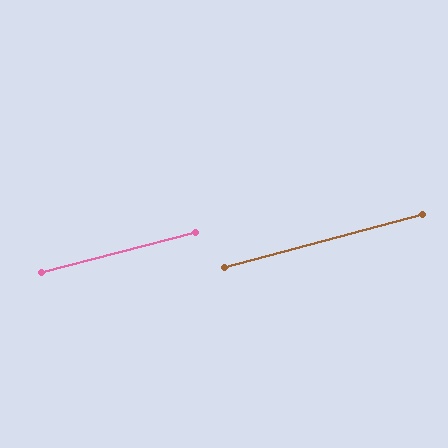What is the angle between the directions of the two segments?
Approximately 0 degrees.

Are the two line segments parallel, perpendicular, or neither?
Parallel — their directions differ by only 0.4°.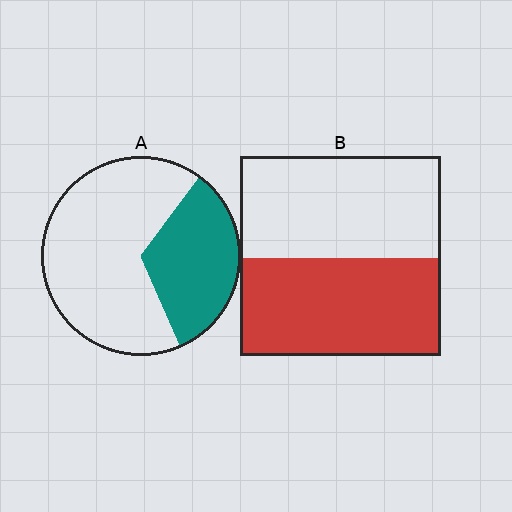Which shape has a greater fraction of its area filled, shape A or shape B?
Shape B.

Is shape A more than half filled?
No.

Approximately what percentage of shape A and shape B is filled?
A is approximately 35% and B is approximately 50%.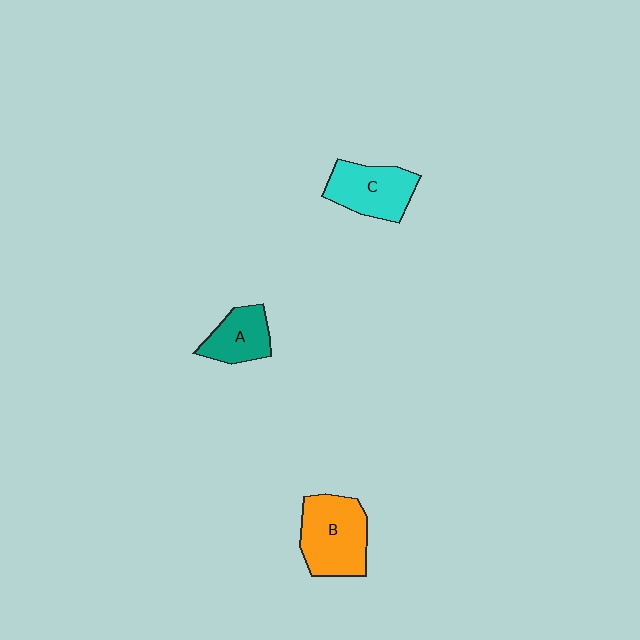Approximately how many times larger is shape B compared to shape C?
Approximately 1.2 times.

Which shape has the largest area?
Shape B (orange).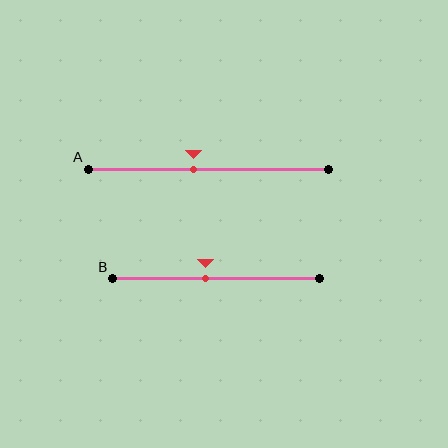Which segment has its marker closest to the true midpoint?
Segment B has its marker closest to the true midpoint.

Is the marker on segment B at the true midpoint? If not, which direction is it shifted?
No, the marker on segment B is shifted to the left by about 5% of the segment length.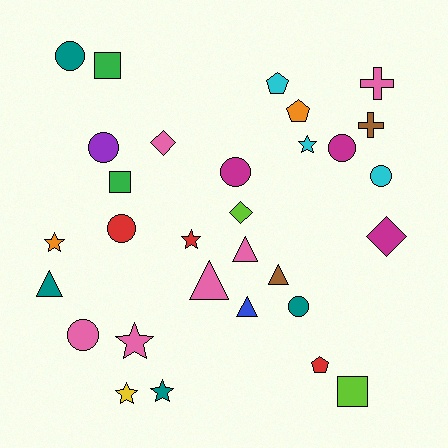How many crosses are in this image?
There are 2 crosses.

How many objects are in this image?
There are 30 objects.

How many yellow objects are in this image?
There is 1 yellow object.